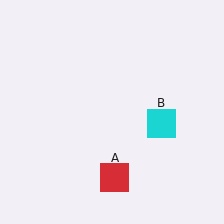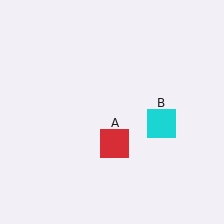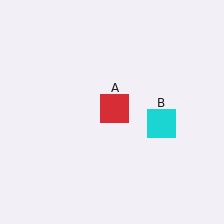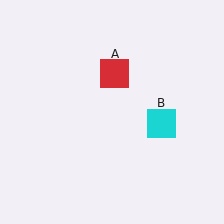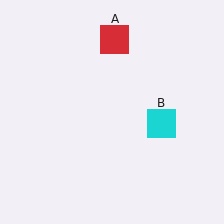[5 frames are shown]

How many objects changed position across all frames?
1 object changed position: red square (object A).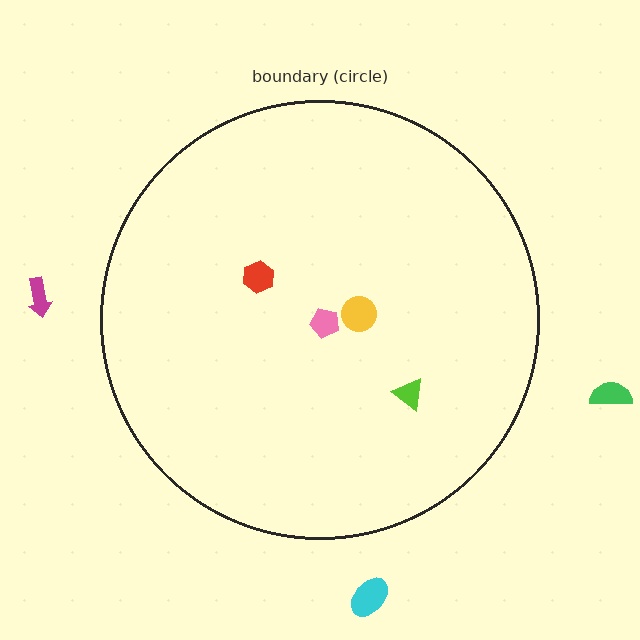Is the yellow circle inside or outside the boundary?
Inside.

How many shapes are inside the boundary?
4 inside, 3 outside.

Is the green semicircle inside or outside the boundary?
Outside.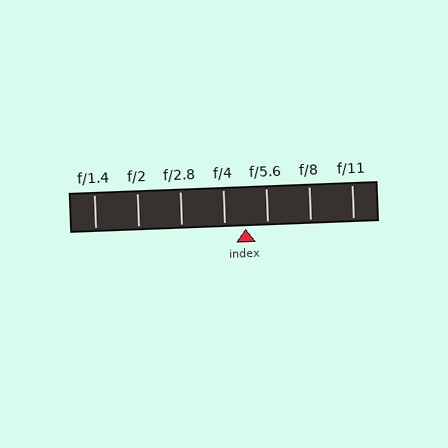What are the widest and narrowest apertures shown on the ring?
The widest aperture shown is f/1.4 and the narrowest is f/11.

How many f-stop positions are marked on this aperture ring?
There are 7 f-stop positions marked.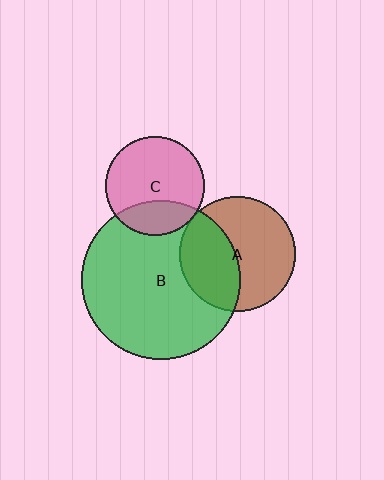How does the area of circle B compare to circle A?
Approximately 1.9 times.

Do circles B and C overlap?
Yes.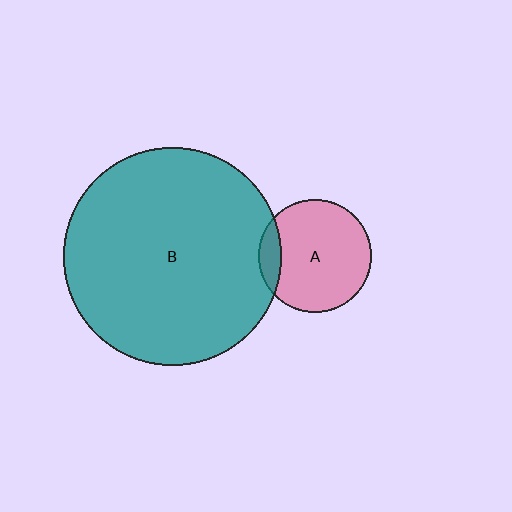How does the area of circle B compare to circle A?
Approximately 3.7 times.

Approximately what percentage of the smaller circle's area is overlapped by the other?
Approximately 10%.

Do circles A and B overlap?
Yes.